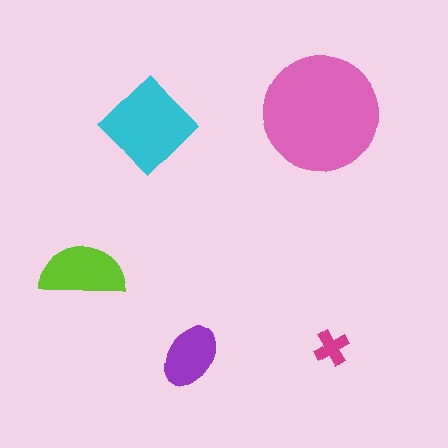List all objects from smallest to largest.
The magenta cross, the purple ellipse, the lime semicircle, the cyan diamond, the pink circle.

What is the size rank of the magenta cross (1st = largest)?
5th.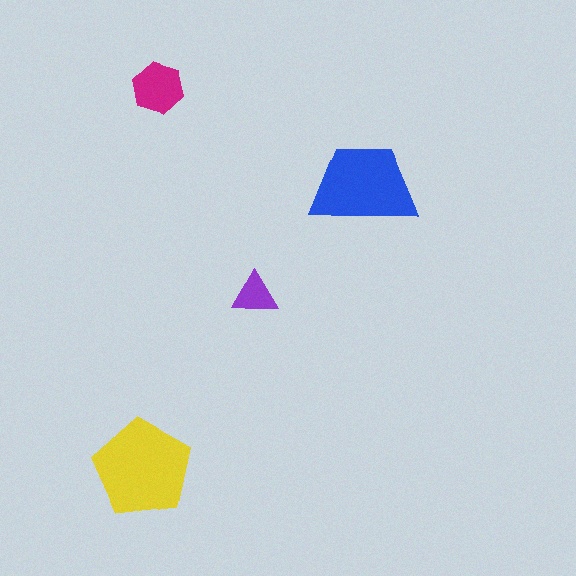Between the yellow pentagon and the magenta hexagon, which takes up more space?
The yellow pentagon.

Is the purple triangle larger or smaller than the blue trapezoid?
Smaller.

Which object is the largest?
The yellow pentagon.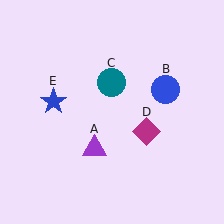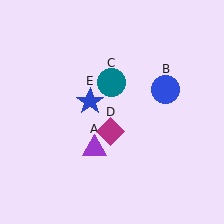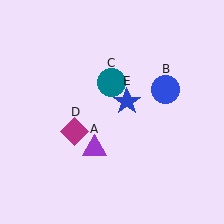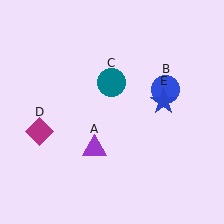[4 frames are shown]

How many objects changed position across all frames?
2 objects changed position: magenta diamond (object D), blue star (object E).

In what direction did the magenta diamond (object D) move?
The magenta diamond (object D) moved left.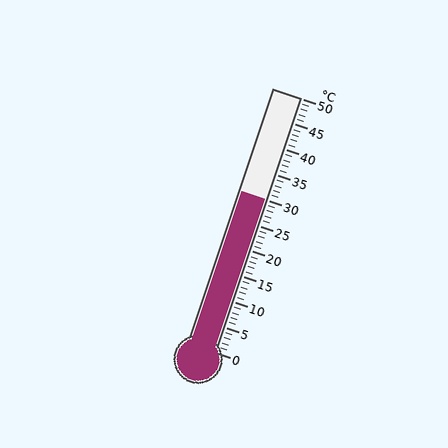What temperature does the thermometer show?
The thermometer shows approximately 30°C.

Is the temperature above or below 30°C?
The temperature is at 30°C.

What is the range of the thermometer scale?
The thermometer scale ranges from 0°C to 50°C.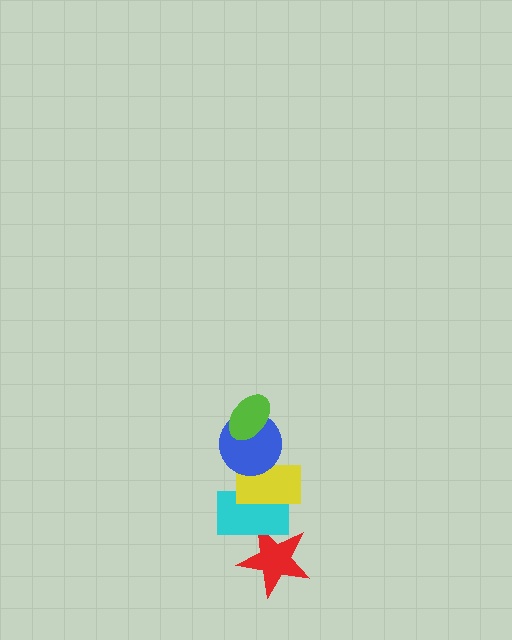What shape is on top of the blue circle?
The lime ellipse is on top of the blue circle.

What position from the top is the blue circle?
The blue circle is 2nd from the top.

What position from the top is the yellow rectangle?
The yellow rectangle is 3rd from the top.